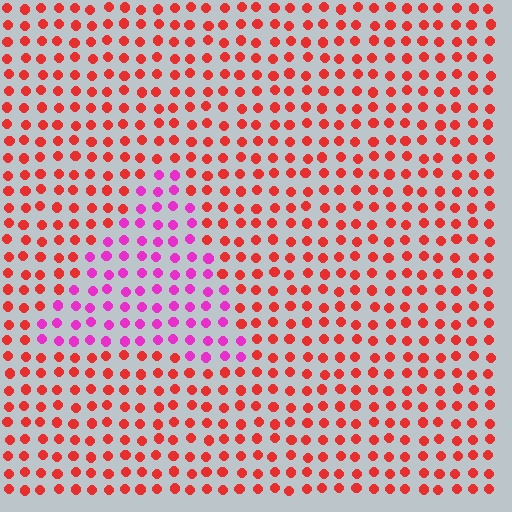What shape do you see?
I see a triangle.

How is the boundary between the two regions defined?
The boundary is defined purely by a slight shift in hue (about 50 degrees). Spacing, size, and orientation are identical on both sides.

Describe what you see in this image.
The image is filled with small red elements in a uniform arrangement. A triangle-shaped region is visible where the elements are tinted to a slightly different hue, forming a subtle color boundary.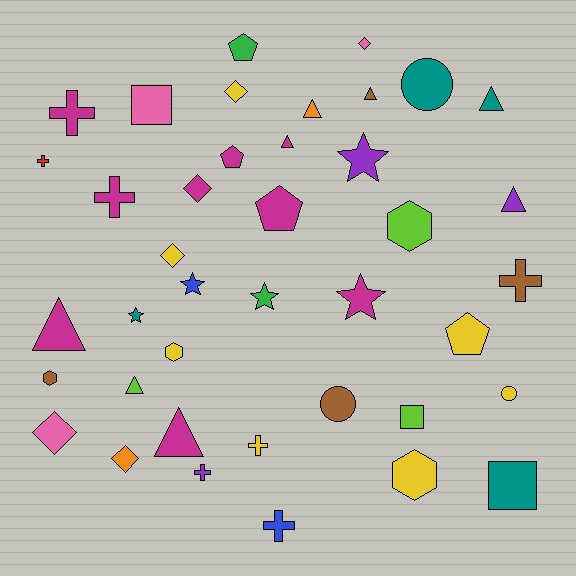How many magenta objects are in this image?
There are 9 magenta objects.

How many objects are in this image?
There are 40 objects.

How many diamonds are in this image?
There are 6 diamonds.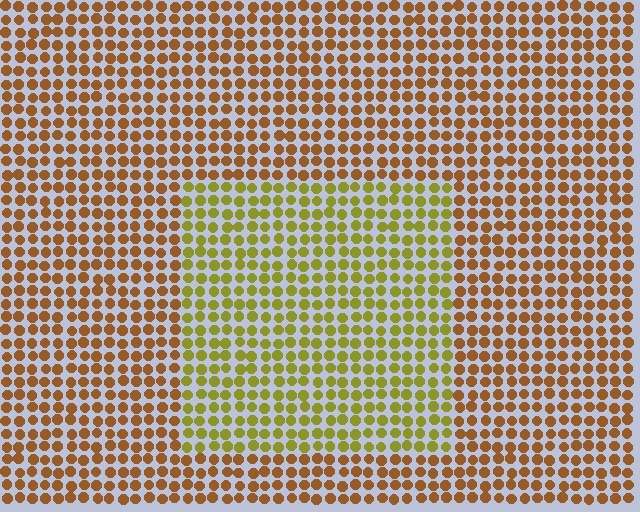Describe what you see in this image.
The image is filled with small brown elements in a uniform arrangement. A rectangle-shaped region is visible where the elements are tinted to a slightly different hue, forming a subtle color boundary.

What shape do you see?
I see a rectangle.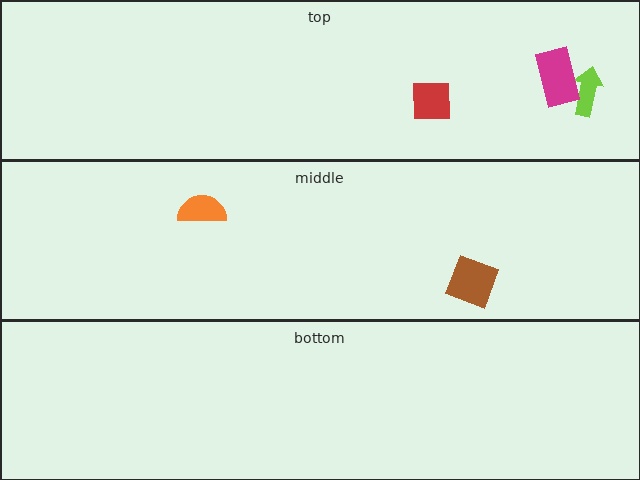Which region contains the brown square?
The middle region.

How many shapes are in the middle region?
2.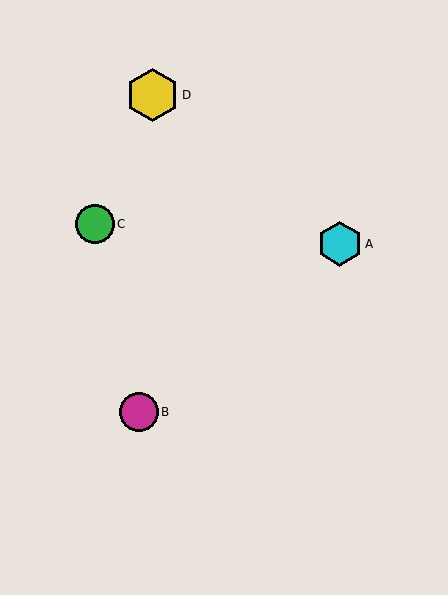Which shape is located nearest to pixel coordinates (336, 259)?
The cyan hexagon (labeled A) at (340, 244) is nearest to that location.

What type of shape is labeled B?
Shape B is a magenta circle.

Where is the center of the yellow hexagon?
The center of the yellow hexagon is at (152, 95).